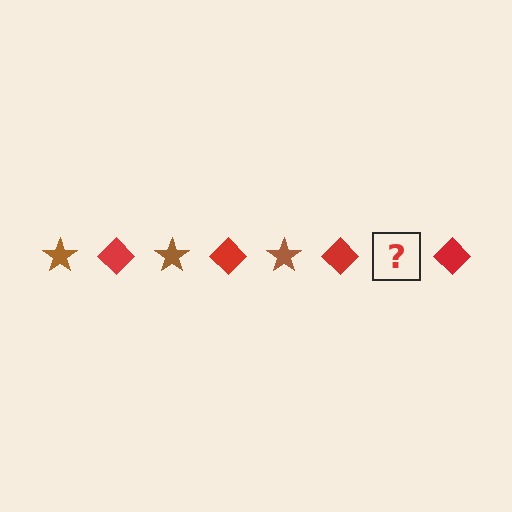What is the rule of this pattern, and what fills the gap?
The rule is that the pattern alternates between brown star and red diamond. The gap should be filled with a brown star.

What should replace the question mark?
The question mark should be replaced with a brown star.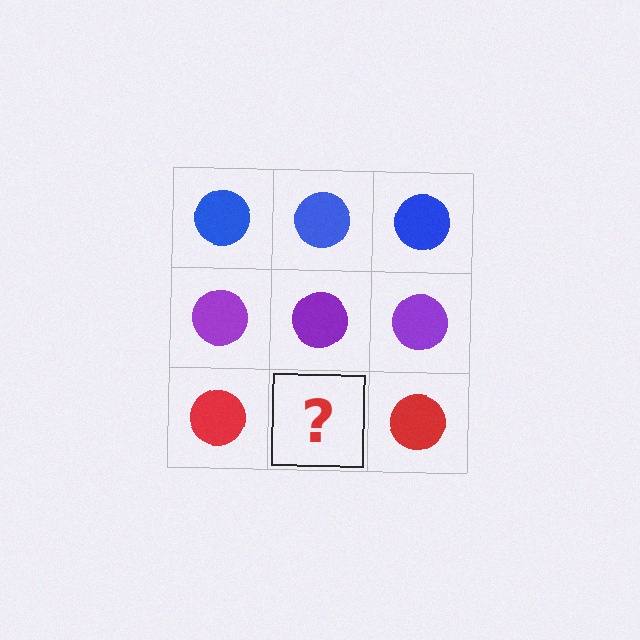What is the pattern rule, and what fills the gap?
The rule is that each row has a consistent color. The gap should be filled with a red circle.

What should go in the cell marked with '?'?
The missing cell should contain a red circle.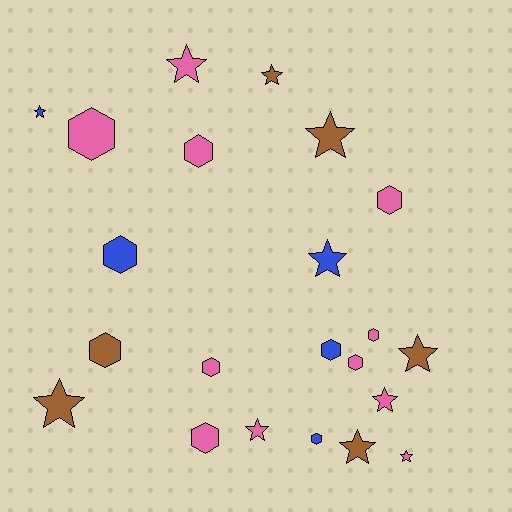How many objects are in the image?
There are 22 objects.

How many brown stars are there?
There are 5 brown stars.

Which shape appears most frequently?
Hexagon, with 11 objects.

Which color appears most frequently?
Pink, with 11 objects.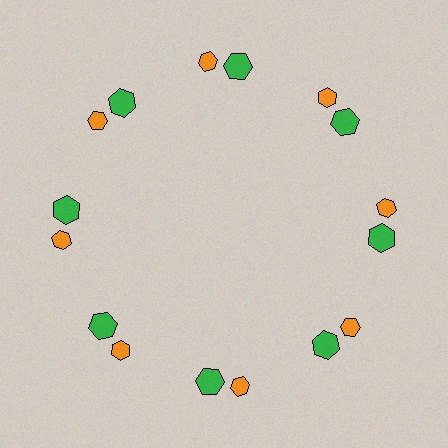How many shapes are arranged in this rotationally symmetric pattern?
There are 16 shapes, arranged in 8 groups of 2.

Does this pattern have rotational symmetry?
Yes, this pattern has 8-fold rotational symmetry. It looks the same after rotating 45 degrees around the center.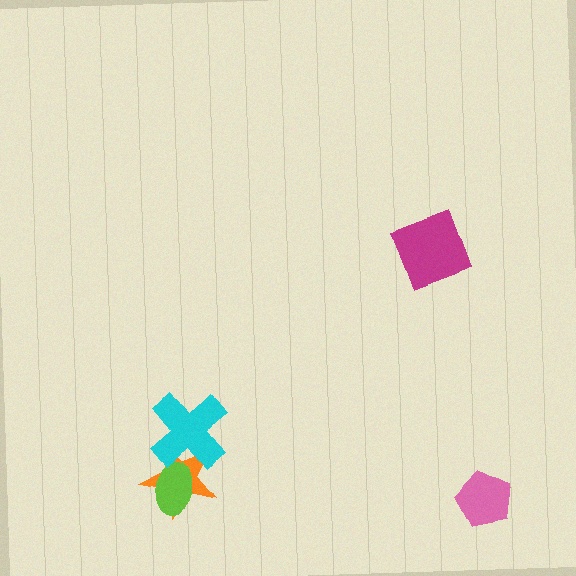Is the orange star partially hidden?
Yes, it is partially covered by another shape.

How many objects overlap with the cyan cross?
2 objects overlap with the cyan cross.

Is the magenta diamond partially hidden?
No, no other shape covers it.